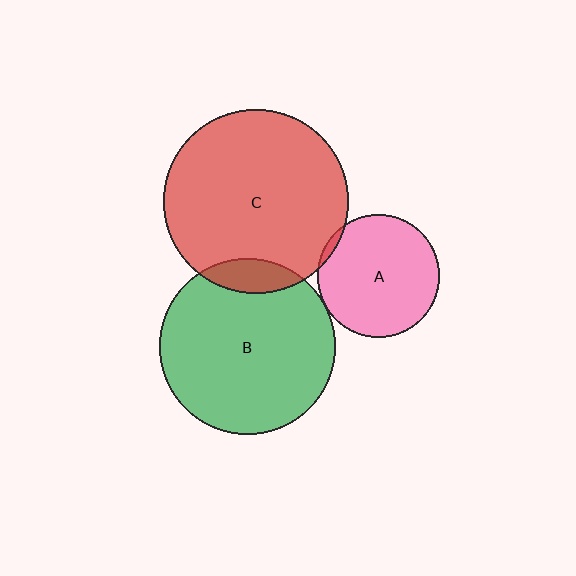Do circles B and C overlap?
Yes.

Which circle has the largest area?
Circle C (red).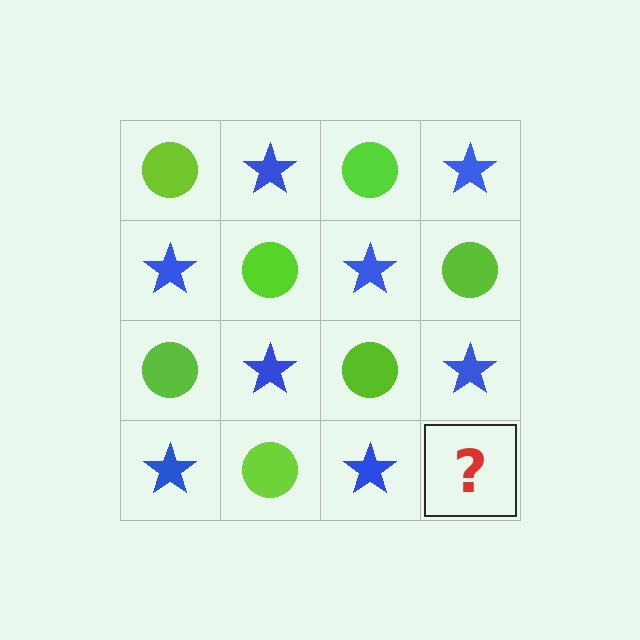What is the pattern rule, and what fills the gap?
The rule is that it alternates lime circle and blue star in a checkerboard pattern. The gap should be filled with a lime circle.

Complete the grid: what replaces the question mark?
The question mark should be replaced with a lime circle.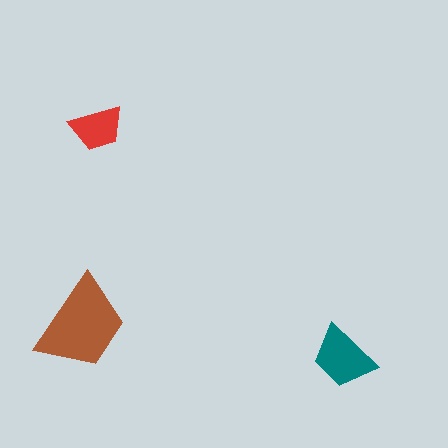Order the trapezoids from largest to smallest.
the brown one, the teal one, the red one.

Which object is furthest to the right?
The teal trapezoid is rightmost.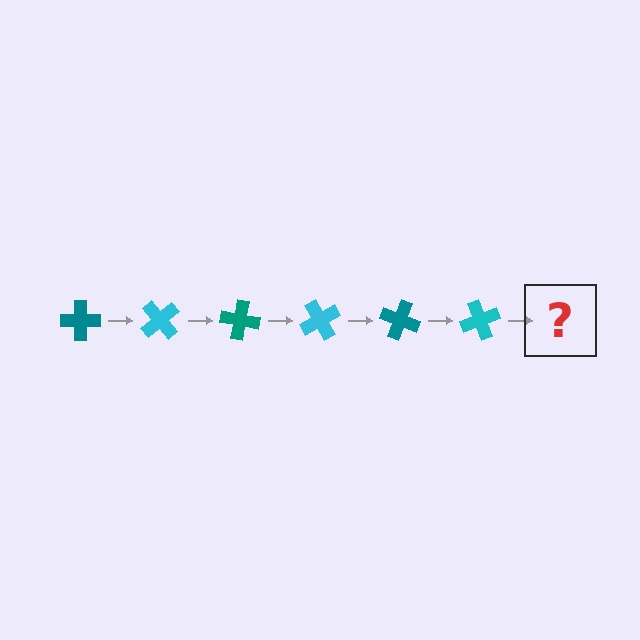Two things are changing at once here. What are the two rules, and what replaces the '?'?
The two rules are that it rotates 50 degrees each step and the color cycles through teal and cyan. The '?' should be a teal cross, rotated 300 degrees from the start.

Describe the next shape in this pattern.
It should be a teal cross, rotated 300 degrees from the start.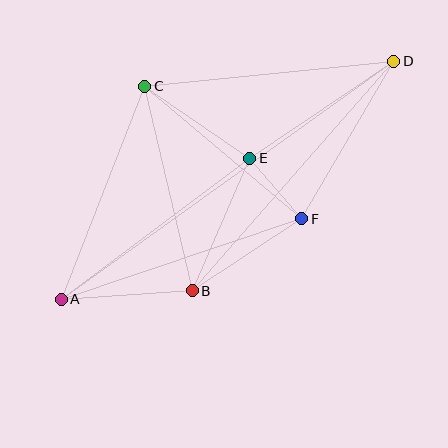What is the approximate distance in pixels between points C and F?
The distance between C and F is approximately 205 pixels.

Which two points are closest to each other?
Points E and F are closest to each other.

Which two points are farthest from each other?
Points A and D are farthest from each other.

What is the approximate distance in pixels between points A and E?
The distance between A and E is approximately 235 pixels.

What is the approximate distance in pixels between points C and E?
The distance between C and E is approximately 127 pixels.